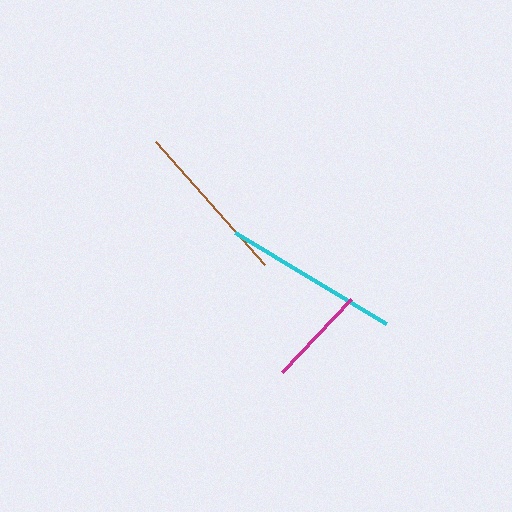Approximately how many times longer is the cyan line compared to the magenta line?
The cyan line is approximately 1.8 times the length of the magenta line.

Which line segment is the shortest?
The magenta line is the shortest at approximately 100 pixels.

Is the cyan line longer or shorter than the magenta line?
The cyan line is longer than the magenta line.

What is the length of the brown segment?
The brown segment is approximately 164 pixels long.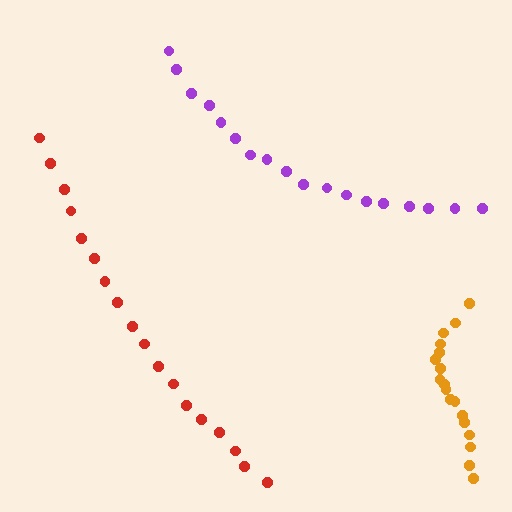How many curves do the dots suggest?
There are 3 distinct paths.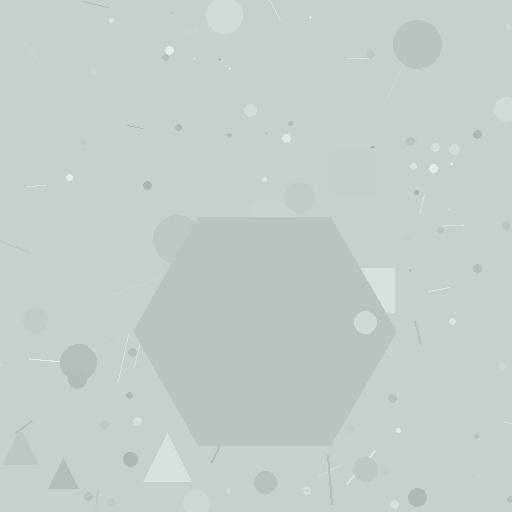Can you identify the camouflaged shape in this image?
The camouflaged shape is a hexagon.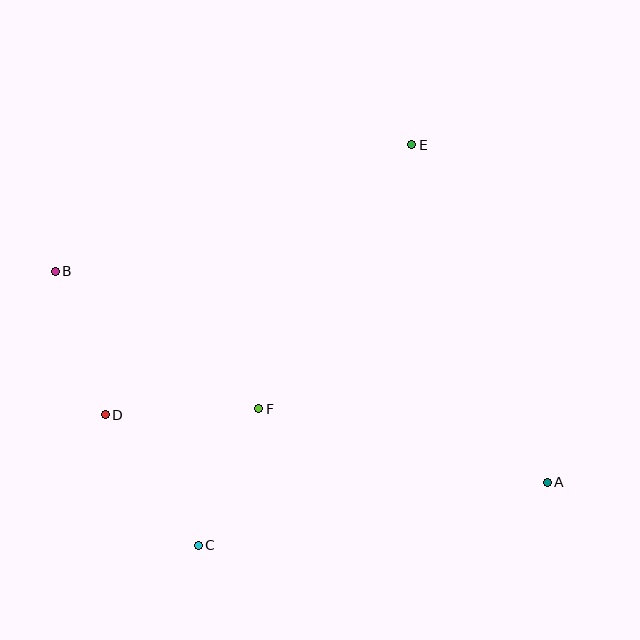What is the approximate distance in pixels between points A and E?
The distance between A and E is approximately 364 pixels.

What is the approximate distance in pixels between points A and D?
The distance between A and D is approximately 447 pixels.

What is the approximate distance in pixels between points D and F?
The distance between D and F is approximately 154 pixels.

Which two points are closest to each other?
Points C and F are closest to each other.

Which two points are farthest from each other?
Points A and B are farthest from each other.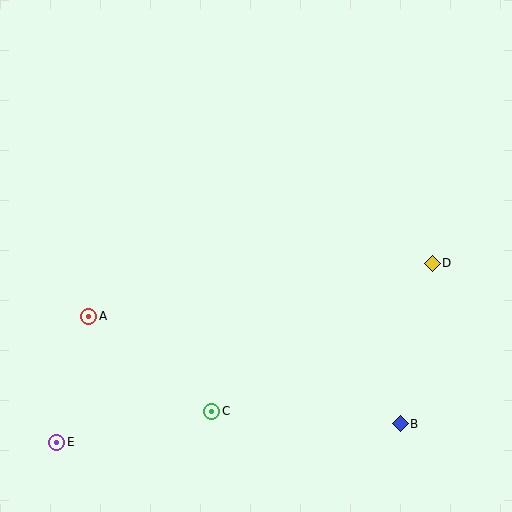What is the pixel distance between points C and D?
The distance between C and D is 266 pixels.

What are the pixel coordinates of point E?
Point E is at (57, 442).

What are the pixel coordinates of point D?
Point D is at (432, 263).